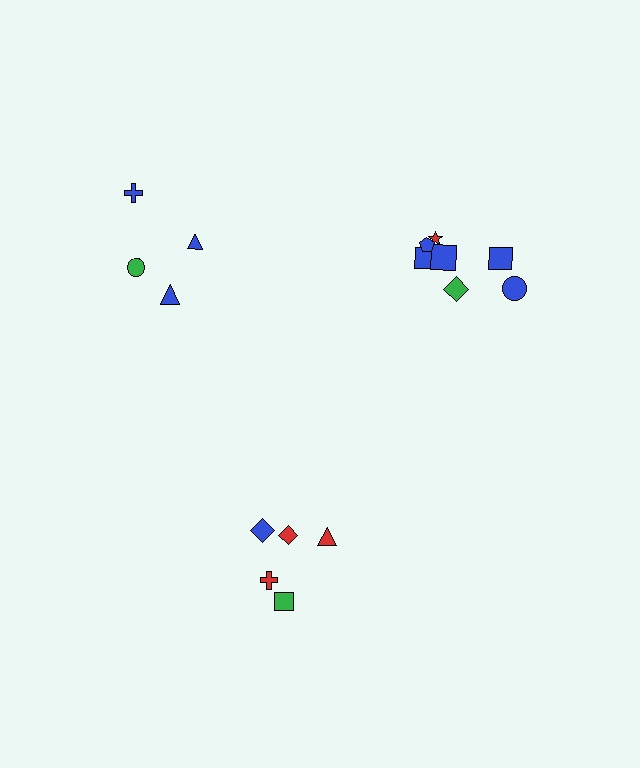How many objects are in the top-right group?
There are 7 objects.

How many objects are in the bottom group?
There are 5 objects.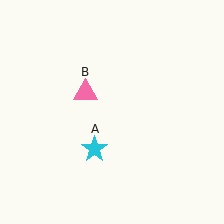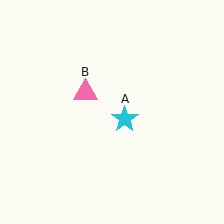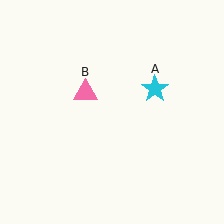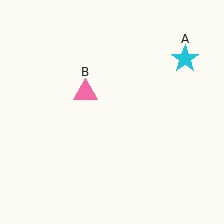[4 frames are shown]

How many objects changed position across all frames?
1 object changed position: cyan star (object A).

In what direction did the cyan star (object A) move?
The cyan star (object A) moved up and to the right.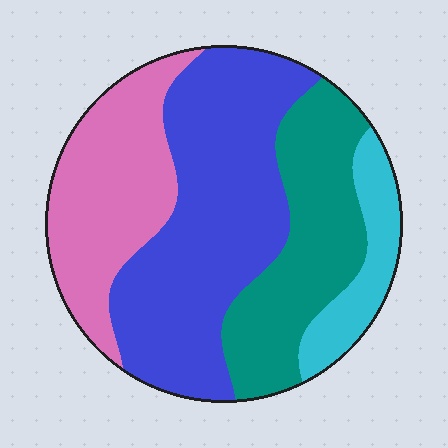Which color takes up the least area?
Cyan, at roughly 10%.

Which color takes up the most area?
Blue, at roughly 40%.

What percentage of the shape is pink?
Pink takes up between a sixth and a third of the shape.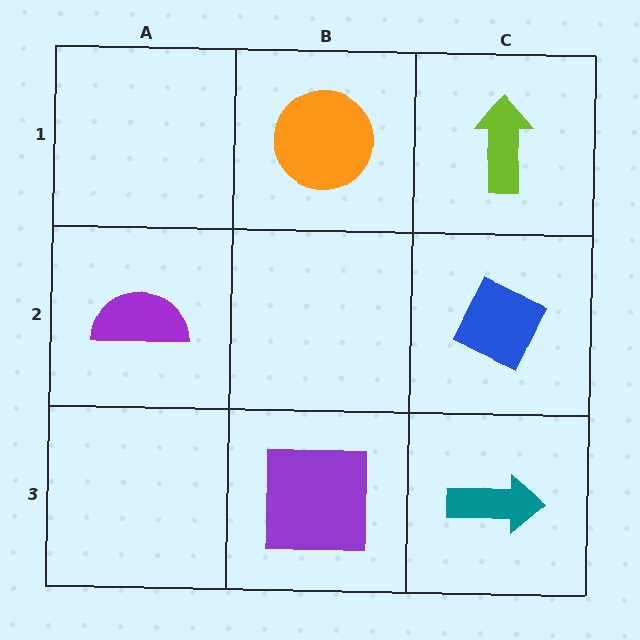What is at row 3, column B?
A purple square.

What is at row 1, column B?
An orange circle.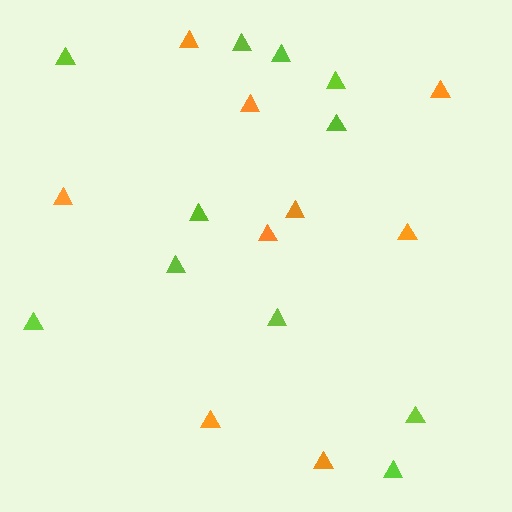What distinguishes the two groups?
There are 2 groups: one group of orange triangles (9) and one group of lime triangles (11).